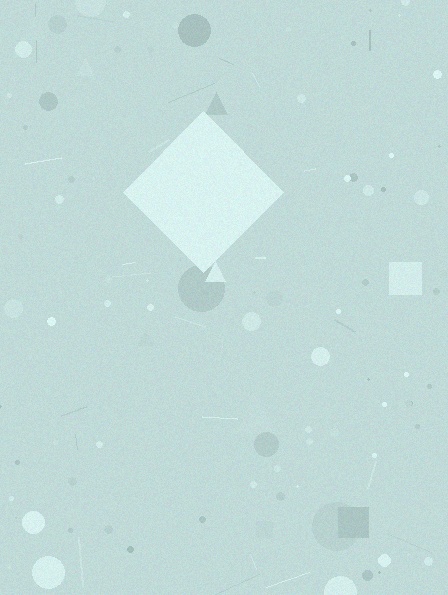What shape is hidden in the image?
A diamond is hidden in the image.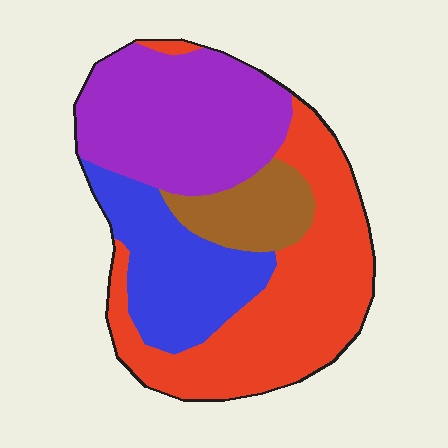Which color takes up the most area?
Red, at roughly 40%.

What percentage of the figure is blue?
Blue takes up about one fifth (1/5) of the figure.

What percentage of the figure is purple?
Purple takes up about one third (1/3) of the figure.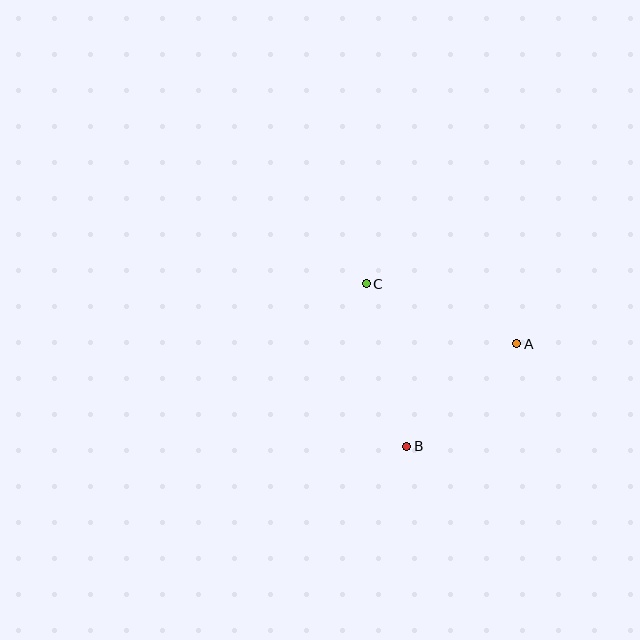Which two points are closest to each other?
Points A and B are closest to each other.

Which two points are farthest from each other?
Points B and C are farthest from each other.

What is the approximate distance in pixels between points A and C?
The distance between A and C is approximately 162 pixels.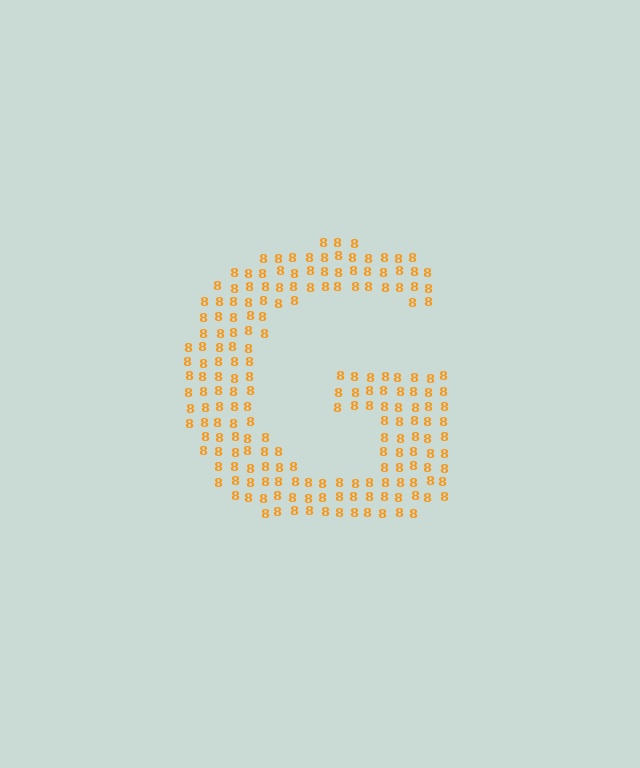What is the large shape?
The large shape is the letter G.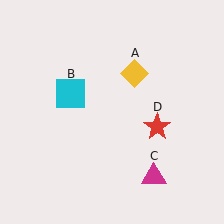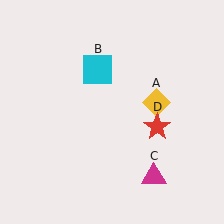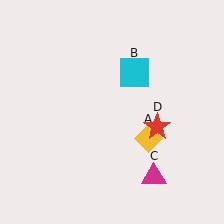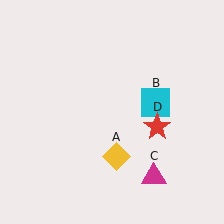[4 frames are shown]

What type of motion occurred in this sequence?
The yellow diamond (object A), cyan square (object B) rotated clockwise around the center of the scene.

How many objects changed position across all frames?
2 objects changed position: yellow diamond (object A), cyan square (object B).